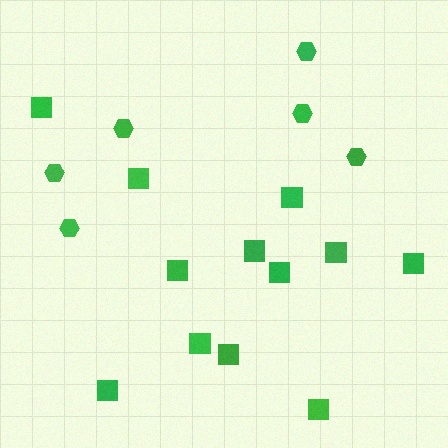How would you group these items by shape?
There are 2 groups: one group of squares (12) and one group of hexagons (6).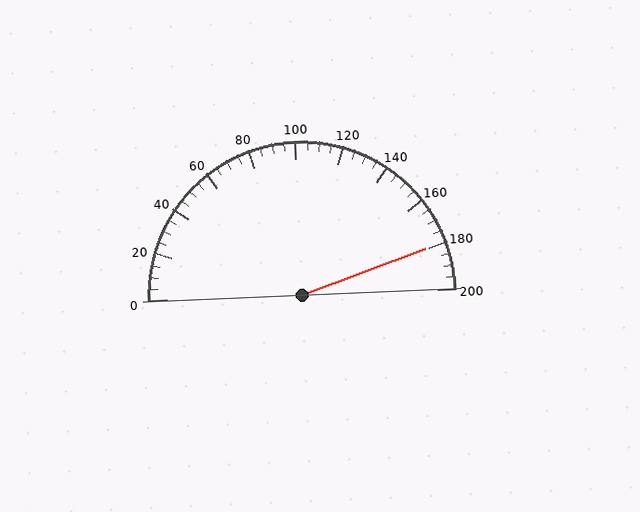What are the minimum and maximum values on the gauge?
The gauge ranges from 0 to 200.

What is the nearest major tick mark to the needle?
The nearest major tick mark is 180.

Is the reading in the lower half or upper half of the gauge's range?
The reading is in the upper half of the range (0 to 200).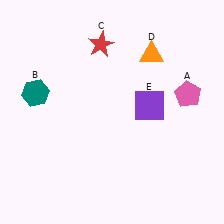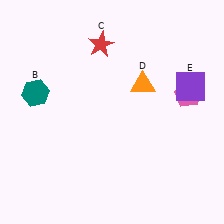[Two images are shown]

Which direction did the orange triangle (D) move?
The orange triangle (D) moved down.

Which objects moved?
The objects that moved are: the orange triangle (D), the purple square (E).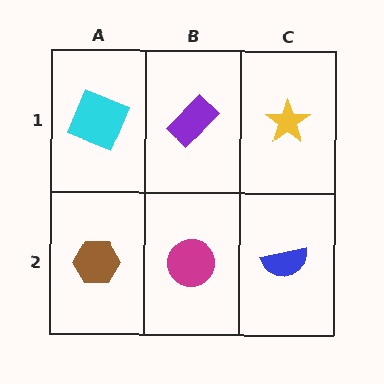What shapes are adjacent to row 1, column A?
A brown hexagon (row 2, column A), a purple rectangle (row 1, column B).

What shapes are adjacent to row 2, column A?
A cyan square (row 1, column A), a magenta circle (row 2, column B).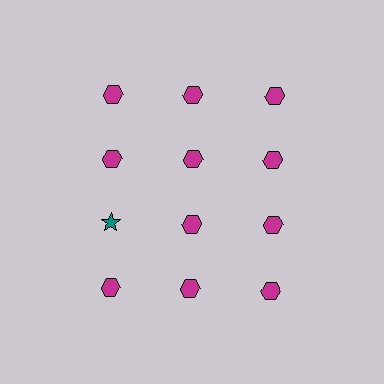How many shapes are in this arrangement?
There are 12 shapes arranged in a grid pattern.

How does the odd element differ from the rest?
It differs in both color (teal instead of magenta) and shape (star instead of hexagon).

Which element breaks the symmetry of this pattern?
The teal star in the third row, leftmost column breaks the symmetry. All other shapes are magenta hexagons.